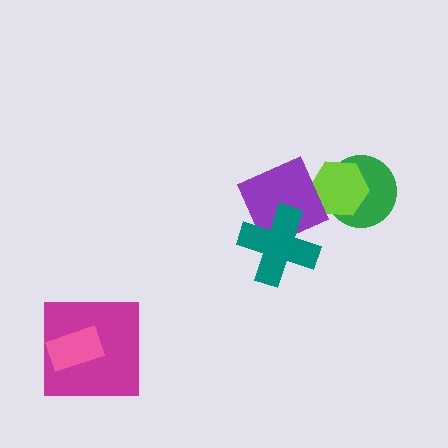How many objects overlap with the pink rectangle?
1 object overlaps with the pink rectangle.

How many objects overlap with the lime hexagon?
2 objects overlap with the lime hexagon.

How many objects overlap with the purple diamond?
2 objects overlap with the purple diamond.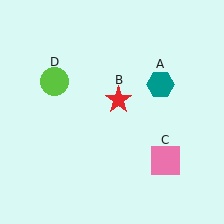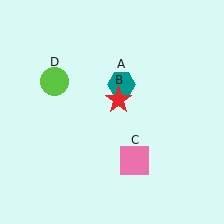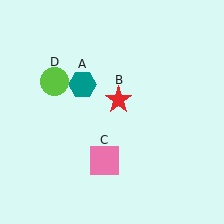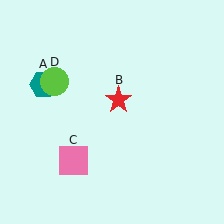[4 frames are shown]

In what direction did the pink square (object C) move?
The pink square (object C) moved left.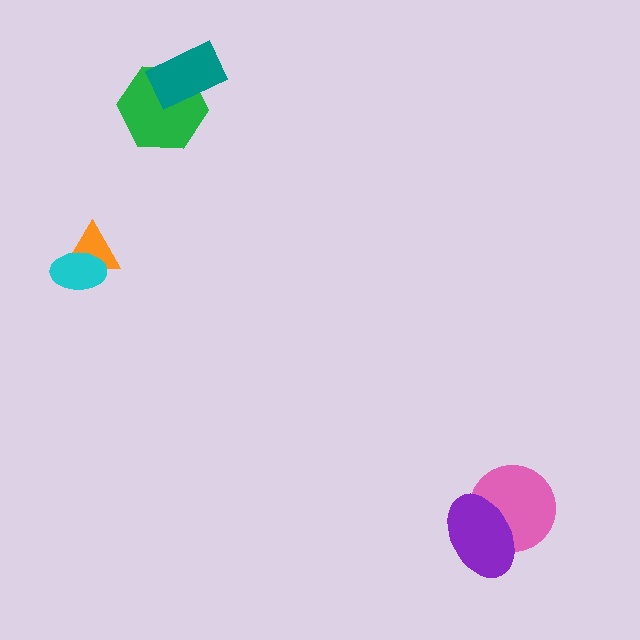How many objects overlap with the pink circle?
1 object overlaps with the pink circle.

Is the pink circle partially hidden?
Yes, it is partially covered by another shape.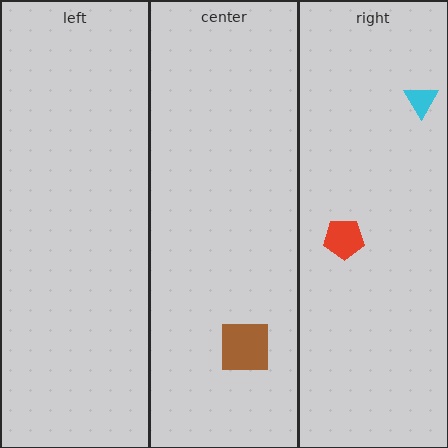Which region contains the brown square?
The center region.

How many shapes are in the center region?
1.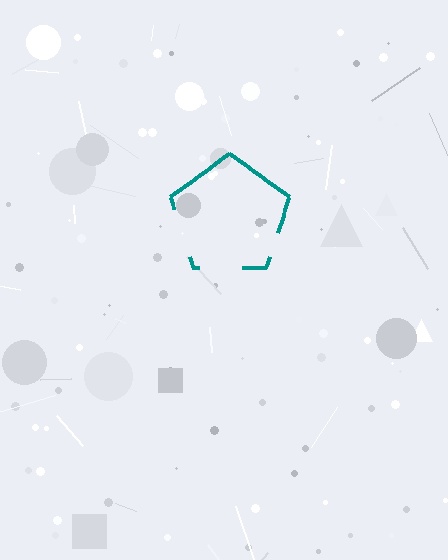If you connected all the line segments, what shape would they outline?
They would outline a pentagon.